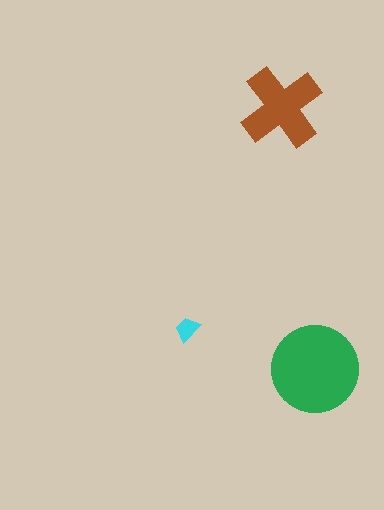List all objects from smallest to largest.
The cyan trapezoid, the brown cross, the green circle.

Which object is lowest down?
The green circle is bottommost.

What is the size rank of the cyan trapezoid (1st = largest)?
3rd.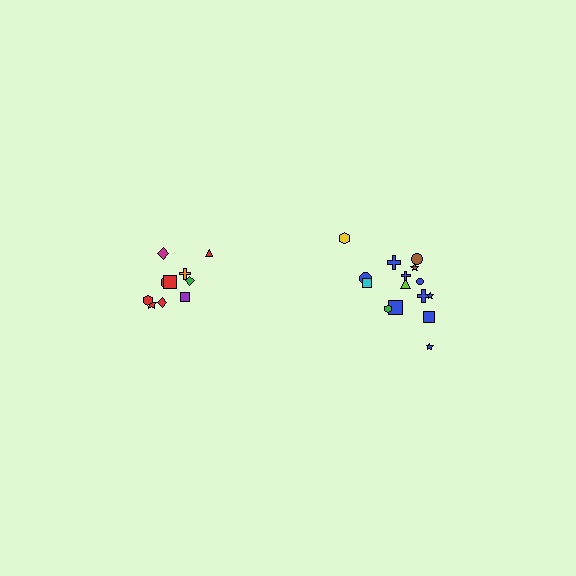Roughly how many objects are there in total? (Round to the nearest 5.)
Roughly 25 objects in total.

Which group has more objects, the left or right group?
The right group.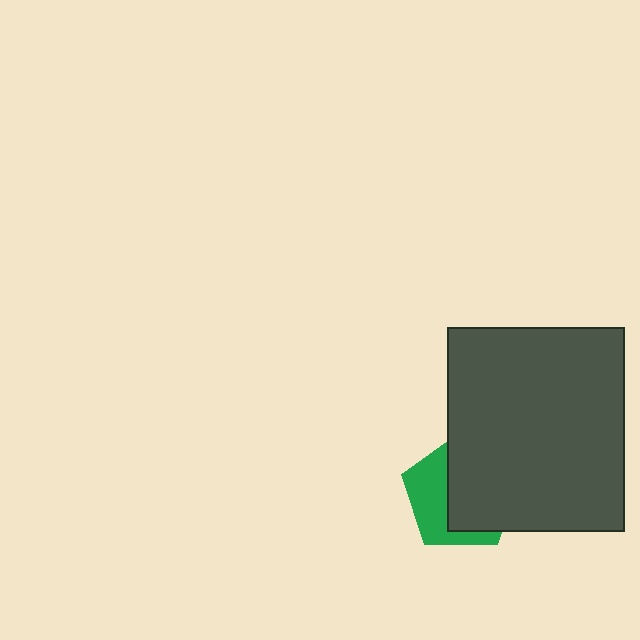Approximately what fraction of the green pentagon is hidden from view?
Roughly 58% of the green pentagon is hidden behind the dark gray rectangle.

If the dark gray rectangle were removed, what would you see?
You would see the complete green pentagon.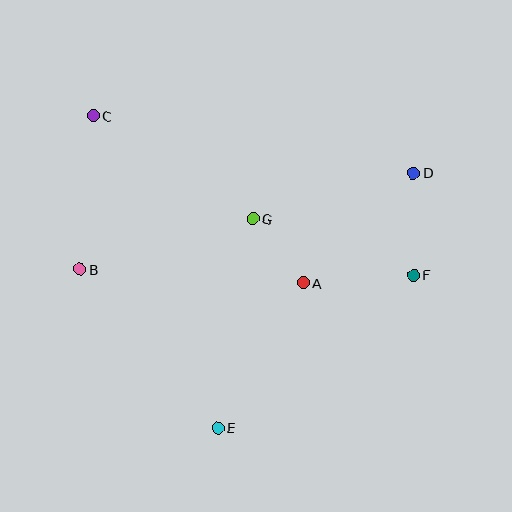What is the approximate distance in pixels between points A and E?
The distance between A and E is approximately 168 pixels.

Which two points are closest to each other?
Points A and G are closest to each other.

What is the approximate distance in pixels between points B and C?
The distance between B and C is approximately 154 pixels.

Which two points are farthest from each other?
Points C and F are farthest from each other.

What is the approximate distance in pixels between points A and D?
The distance between A and D is approximately 156 pixels.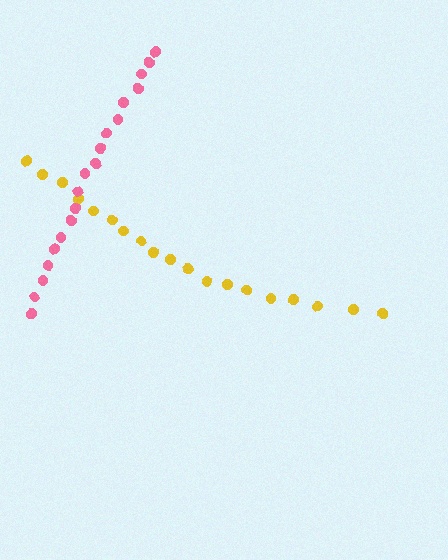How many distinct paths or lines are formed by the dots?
There are 2 distinct paths.